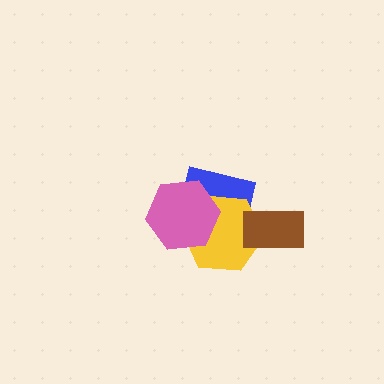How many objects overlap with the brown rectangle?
1 object overlaps with the brown rectangle.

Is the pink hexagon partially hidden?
No, no other shape covers it.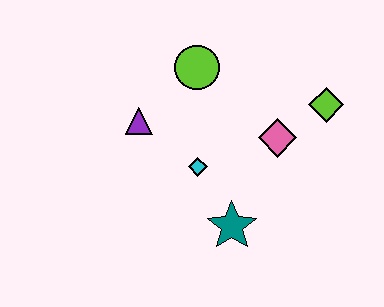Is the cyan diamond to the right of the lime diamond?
No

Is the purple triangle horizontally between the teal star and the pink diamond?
No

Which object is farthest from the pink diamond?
The purple triangle is farthest from the pink diamond.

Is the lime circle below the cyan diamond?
No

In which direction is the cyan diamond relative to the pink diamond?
The cyan diamond is to the left of the pink diamond.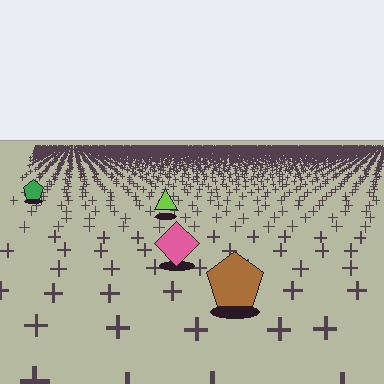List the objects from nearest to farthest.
From nearest to farthest: the brown pentagon, the pink diamond, the lime triangle, the green pentagon.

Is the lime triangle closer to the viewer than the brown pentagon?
No. The brown pentagon is closer — you can tell from the texture gradient: the ground texture is coarser near it.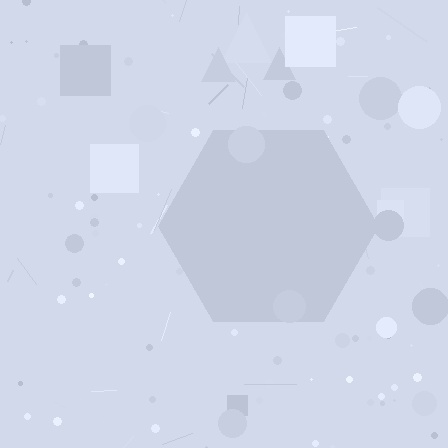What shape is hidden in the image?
A hexagon is hidden in the image.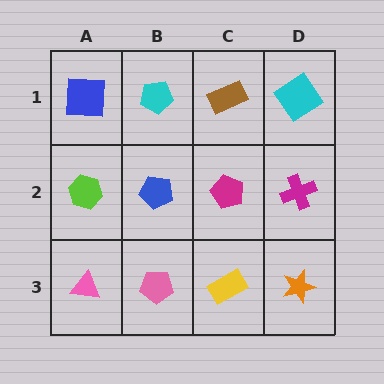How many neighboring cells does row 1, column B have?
3.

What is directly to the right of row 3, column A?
A pink pentagon.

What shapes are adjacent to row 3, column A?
A lime hexagon (row 2, column A), a pink pentagon (row 3, column B).